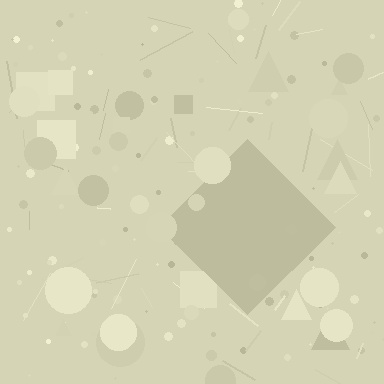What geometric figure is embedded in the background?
A diamond is embedded in the background.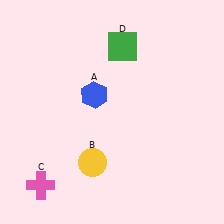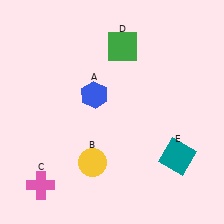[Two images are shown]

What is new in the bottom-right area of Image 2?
A teal square (E) was added in the bottom-right area of Image 2.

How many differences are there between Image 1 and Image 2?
There is 1 difference between the two images.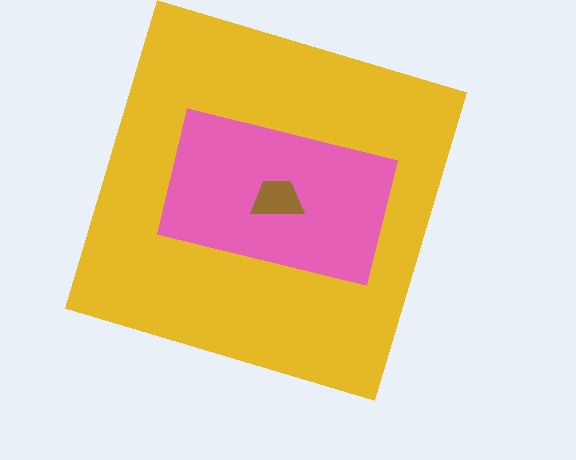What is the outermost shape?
The yellow square.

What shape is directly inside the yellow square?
The pink rectangle.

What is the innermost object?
The brown trapezoid.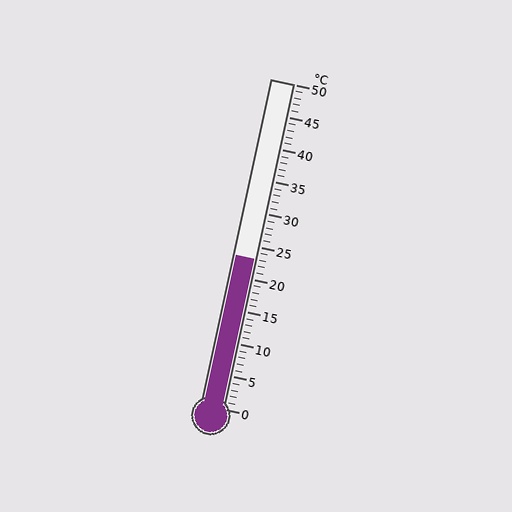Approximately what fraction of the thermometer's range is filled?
The thermometer is filled to approximately 45% of its range.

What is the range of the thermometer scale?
The thermometer scale ranges from 0°C to 50°C.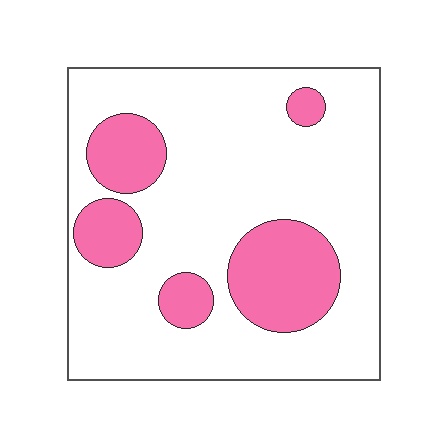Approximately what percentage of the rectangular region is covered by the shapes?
Approximately 25%.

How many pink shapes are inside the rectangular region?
5.